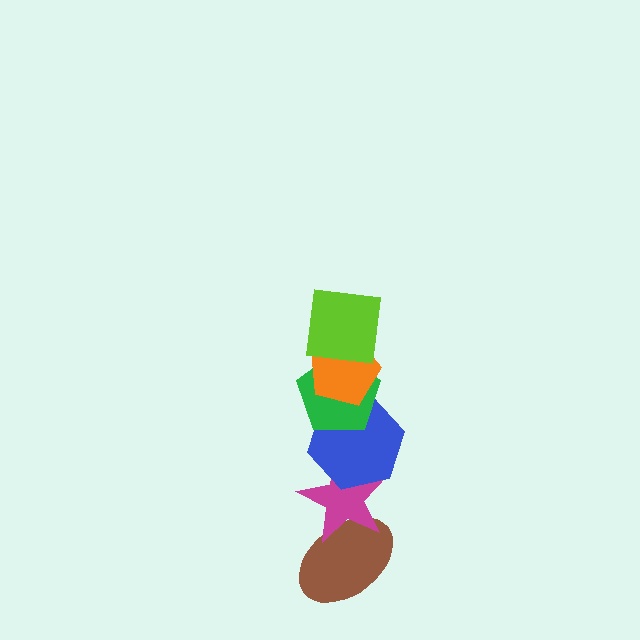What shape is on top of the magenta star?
The blue hexagon is on top of the magenta star.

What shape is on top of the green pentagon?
The orange pentagon is on top of the green pentagon.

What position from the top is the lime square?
The lime square is 1st from the top.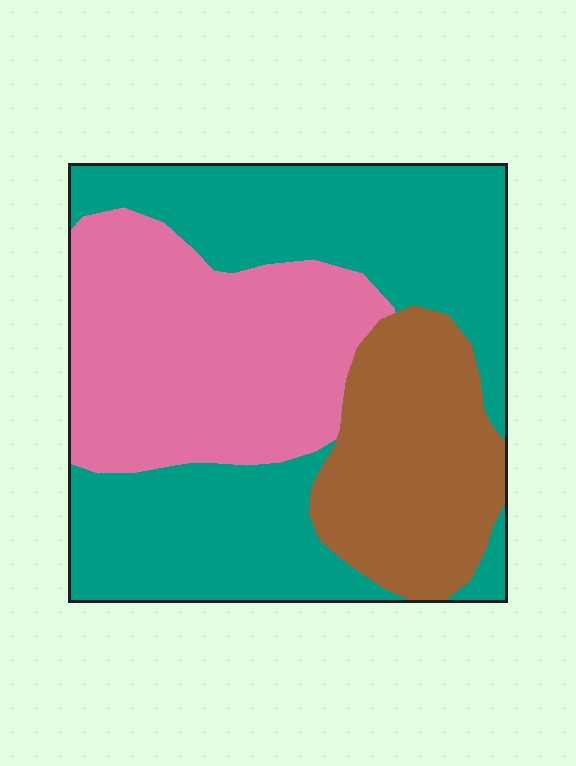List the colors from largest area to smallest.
From largest to smallest: teal, pink, brown.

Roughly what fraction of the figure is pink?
Pink takes up between a quarter and a half of the figure.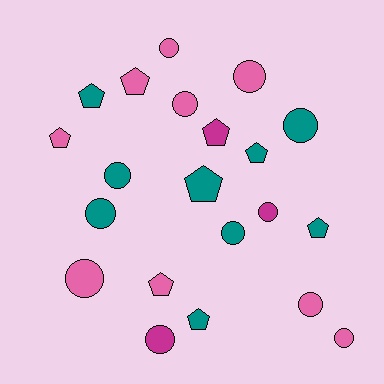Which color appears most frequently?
Teal, with 9 objects.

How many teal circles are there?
There are 4 teal circles.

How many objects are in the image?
There are 21 objects.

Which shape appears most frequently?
Circle, with 12 objects.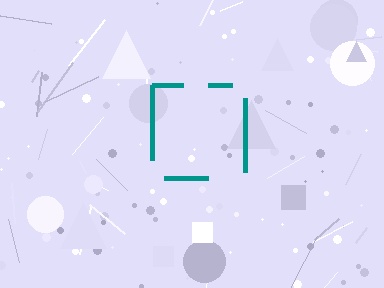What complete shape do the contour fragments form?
The contour fragments form a square.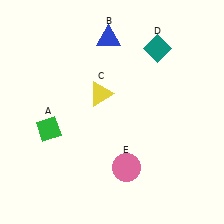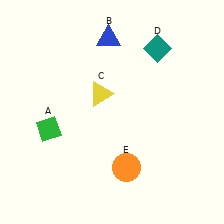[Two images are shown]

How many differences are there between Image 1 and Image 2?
There is 1 difference between the two images.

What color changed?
The circle (E) changed from pink in Image 1 to orange in Image 2.